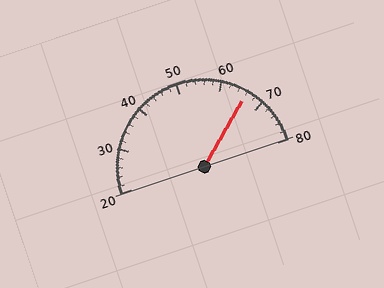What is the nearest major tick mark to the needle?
The nearest major tick mark is 70.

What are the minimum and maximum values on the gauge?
The gauge ranges from 20 to 80.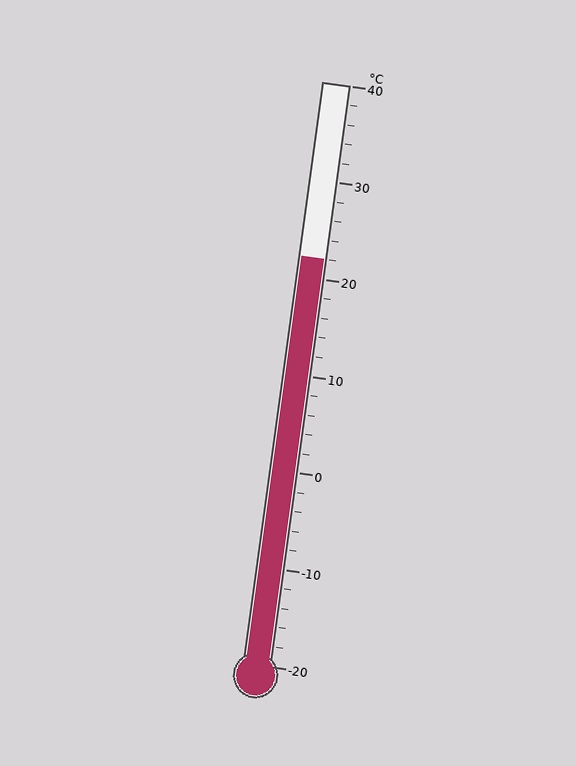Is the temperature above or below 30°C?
The temperature is below 30°C.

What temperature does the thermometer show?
The thermometer shows approximately 22°C.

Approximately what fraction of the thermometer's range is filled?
The thermometer is filled to approximately 70% of its range.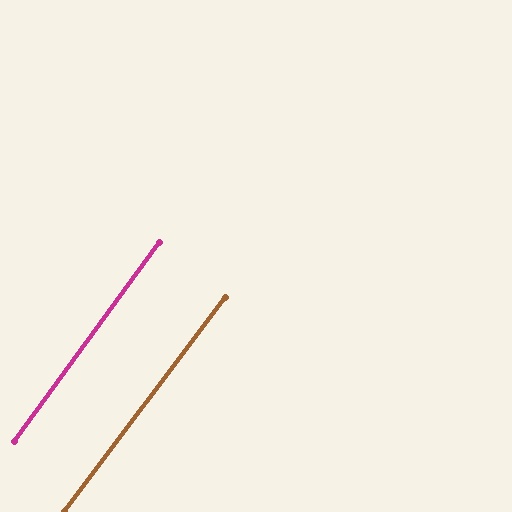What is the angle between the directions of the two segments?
Approximately 1 degree.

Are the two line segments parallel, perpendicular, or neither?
Parallel — their directions differ by only 0.8°.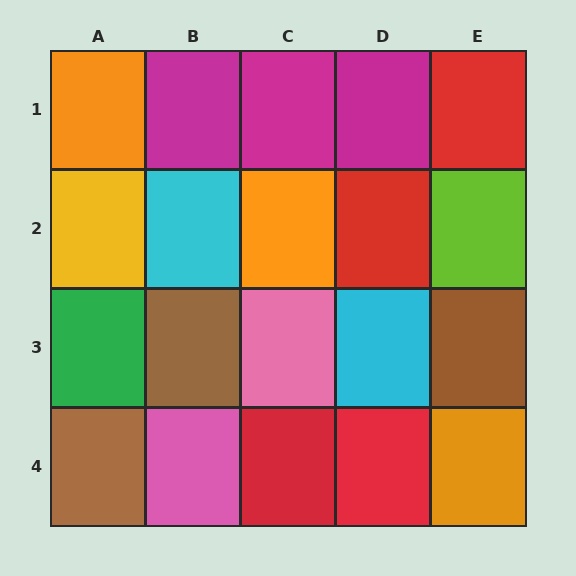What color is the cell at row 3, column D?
Cyan.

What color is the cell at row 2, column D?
Red.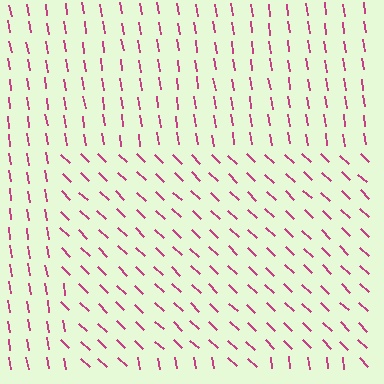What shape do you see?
I see a rectangle.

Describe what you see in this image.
The image is filled with small magenta line segments. A rectangle region in the image has lines oriented differently from the surrounding lines, creating a visible texture boundary.